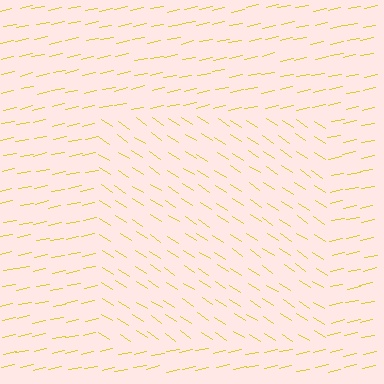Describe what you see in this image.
The image is filled with small yellow line segments. A rectangle region in the image has lines oriented differently from the surrounding lines, creating a visible texture boundary.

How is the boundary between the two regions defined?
The boundary is defined purely by a change in line orientation (approximately 45 degrees difference). All lines are the same color and thickness.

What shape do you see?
I see a rectangle.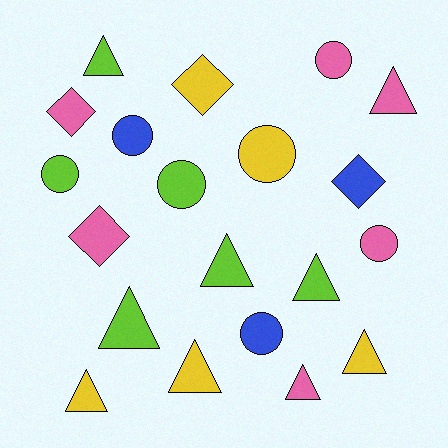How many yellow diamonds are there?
There is 1 yellow diamond.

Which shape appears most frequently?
Triangle, with 9 objects.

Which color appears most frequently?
Pink, with 6 objects.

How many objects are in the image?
There are 20 objects.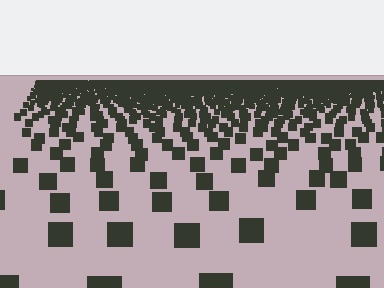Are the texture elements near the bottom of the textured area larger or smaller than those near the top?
Larger. Near the bottom, elements are closer to the viewer and appear at a bigger on-screen size.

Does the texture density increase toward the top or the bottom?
Density increases toward the top.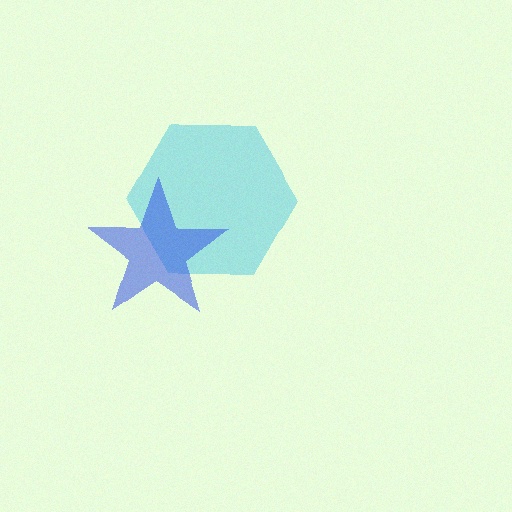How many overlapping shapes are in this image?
There are 2 overlapping shapes in the image.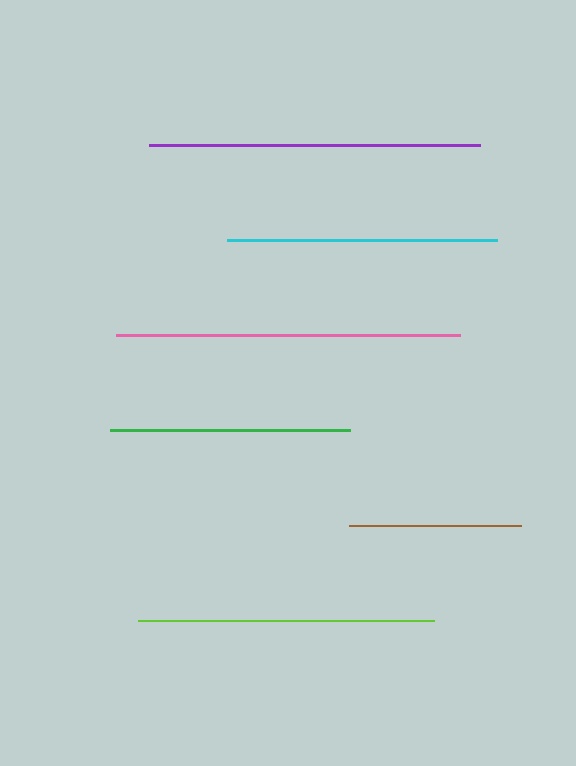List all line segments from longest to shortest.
From longest to shortest: pink, purple, lime, cyan, green, brown.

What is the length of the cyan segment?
The cyan segment is approximately 270 pixels long.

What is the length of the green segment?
The green segment is approximately 240 pixels long.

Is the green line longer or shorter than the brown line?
The green line is longer than the brown line.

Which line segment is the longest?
The pink line is the longest at approximately 344 pixels.